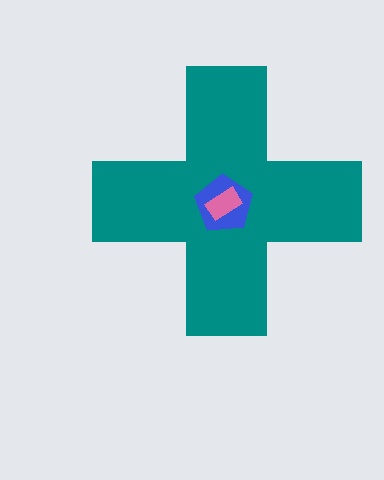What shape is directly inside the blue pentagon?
The pink rectangle.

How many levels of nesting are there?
3.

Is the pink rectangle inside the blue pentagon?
Yes.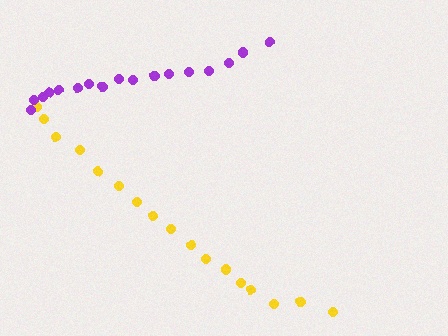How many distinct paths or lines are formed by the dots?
There are 2 distinct paths.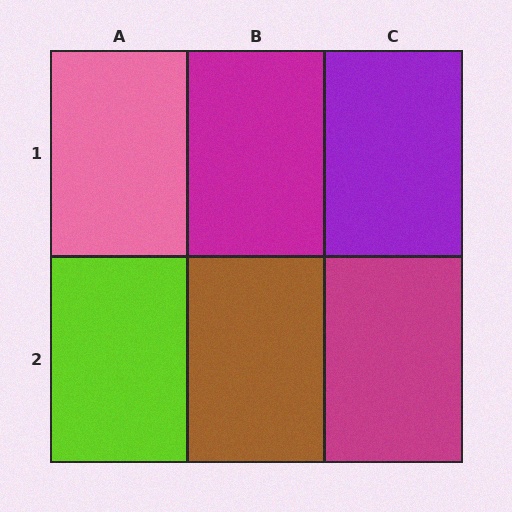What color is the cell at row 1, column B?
Magenta.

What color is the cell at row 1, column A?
Pink.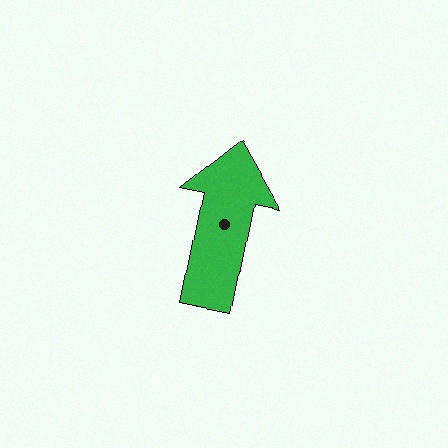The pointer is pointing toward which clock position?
Roughly 12 o'clock.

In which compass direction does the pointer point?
North.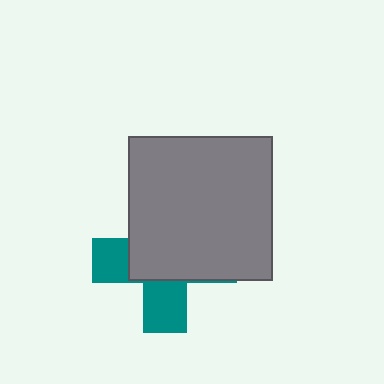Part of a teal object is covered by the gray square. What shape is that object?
It is a cross.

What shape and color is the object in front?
The object in front is a gray square.